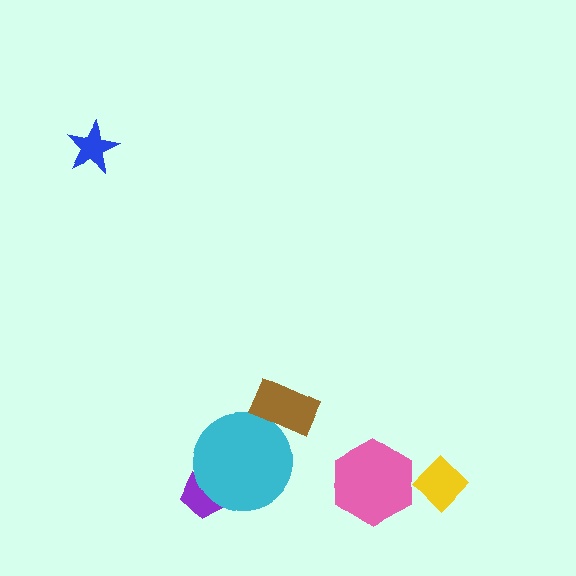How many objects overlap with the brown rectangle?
1 object overlaps with the brown rectangle.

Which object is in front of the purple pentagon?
The cyan circle is in front of the purple pentagon.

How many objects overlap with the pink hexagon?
0 objects overlap with the pink hexagon.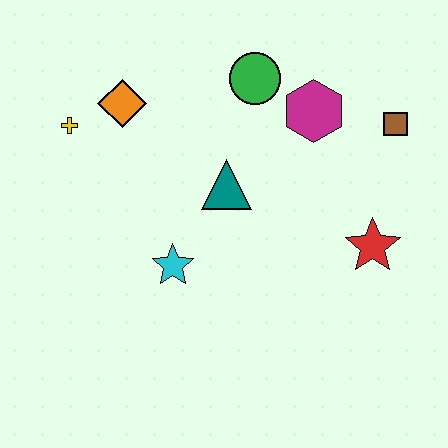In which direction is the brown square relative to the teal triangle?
The brown square is to the right of the teal triangle.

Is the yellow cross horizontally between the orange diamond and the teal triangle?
No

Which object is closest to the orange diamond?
The yellow cross is closest to the orange diamond.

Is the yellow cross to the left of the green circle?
Yes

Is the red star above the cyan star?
Yes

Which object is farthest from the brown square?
The yellow cross is farthest from the brown square.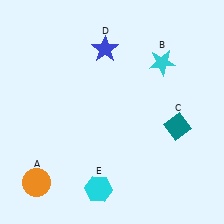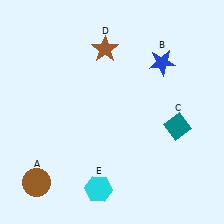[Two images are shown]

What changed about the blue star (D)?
In Image 1, D is blue. In Image 2, it changed to brown.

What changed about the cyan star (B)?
In Image 1, B is cyan. In Image 2, it changed to blue.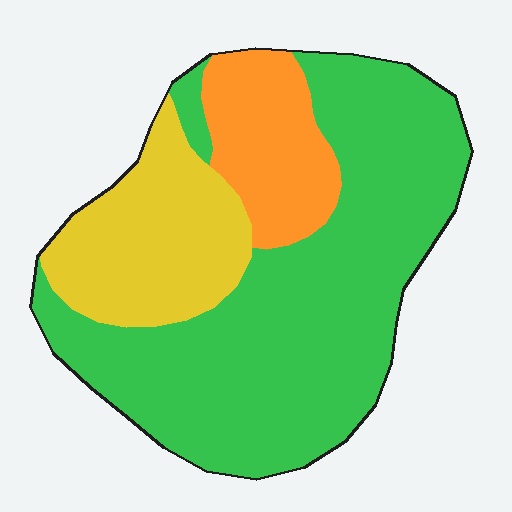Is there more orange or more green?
Green.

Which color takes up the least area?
Orange, at roughly 15%.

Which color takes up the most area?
Green, at roughly 65%.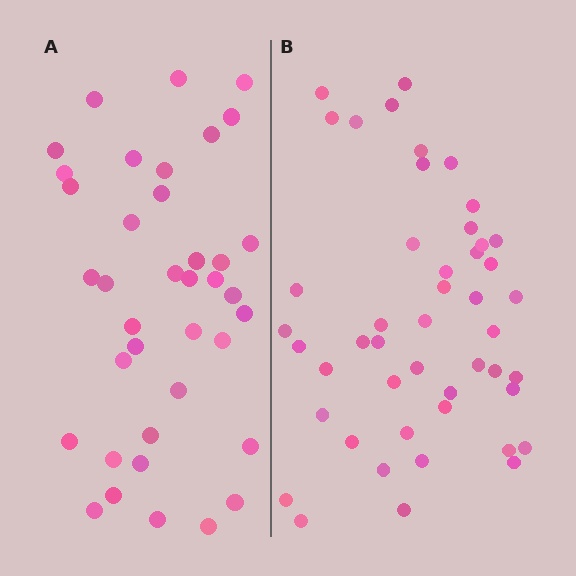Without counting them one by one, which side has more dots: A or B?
Region B (the right region) has more dots.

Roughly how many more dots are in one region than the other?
Region B has roughly 8 or so more dots than region A.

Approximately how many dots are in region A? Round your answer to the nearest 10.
About 40 dots. (The exact count is 38, which rounds to 40.)